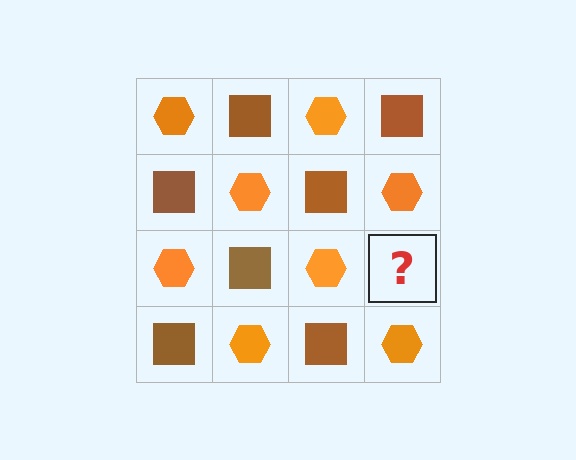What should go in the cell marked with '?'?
The missing cell should contain a brown square.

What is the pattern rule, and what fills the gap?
The rule is that it alternates orange hexagon and brown square in a checkerboard pattern. The gap should be filled with a brown square.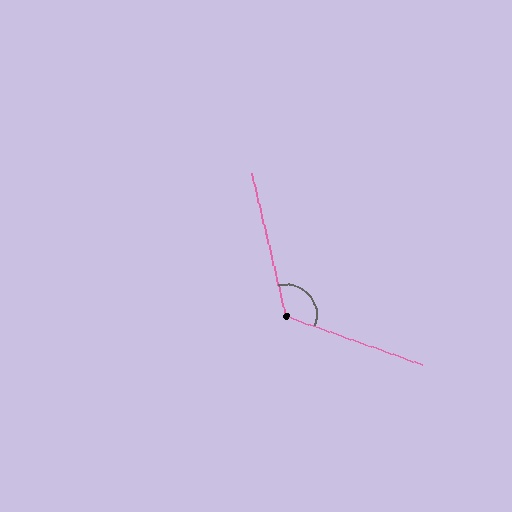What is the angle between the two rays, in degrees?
Approximately 123 degrees.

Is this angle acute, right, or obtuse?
It is obtuse.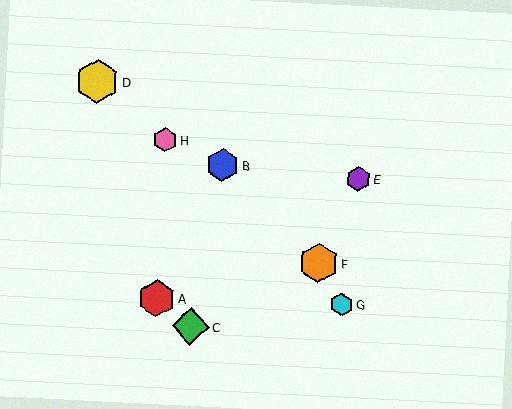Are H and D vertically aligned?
No, H is at x≈165 and D is at x≈97.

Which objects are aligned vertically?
Objects A, H are aligned vertically.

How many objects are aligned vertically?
2 objects (A, H) are aligned vertically.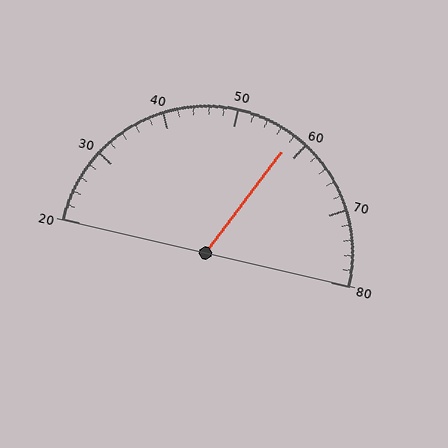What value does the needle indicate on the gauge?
The needle indicates approximately 58.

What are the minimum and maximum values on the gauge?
The gauge ranges from 20 to 80.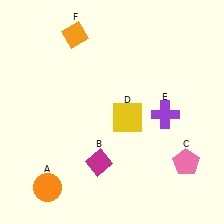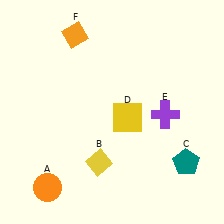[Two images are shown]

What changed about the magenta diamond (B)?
In Image 1, B is magenta. In Image 2, it changed to yellow.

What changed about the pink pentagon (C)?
In Image 1, C is pink. In Image 2, it changed to teal.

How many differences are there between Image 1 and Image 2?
There are 2 differences between the two images.